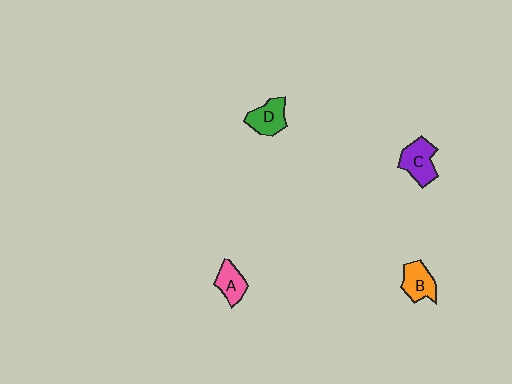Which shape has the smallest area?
Shape A (pink).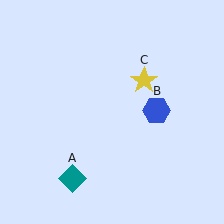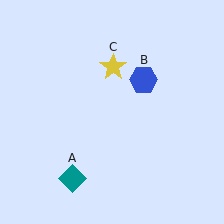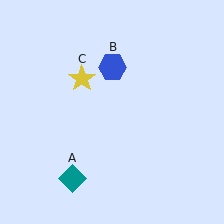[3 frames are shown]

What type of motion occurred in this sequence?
The blue hexagon (object B), yellow star (object C) rotated counterclockwise around the center of the scene.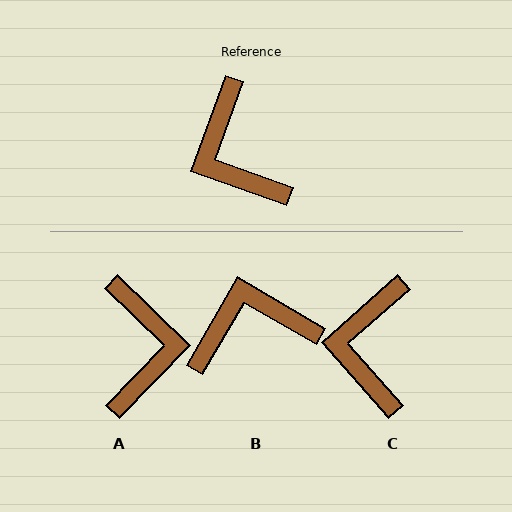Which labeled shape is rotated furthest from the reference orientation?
A, about 156 degrees away.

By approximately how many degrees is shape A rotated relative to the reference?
Approximately 156 degrees counter-clockwise.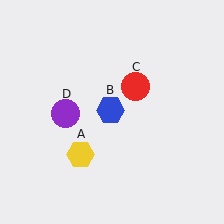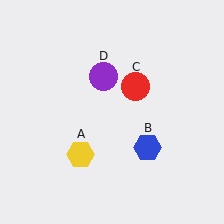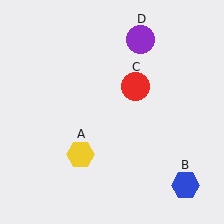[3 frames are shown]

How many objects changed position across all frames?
2 objects changed position: blue hexagon (object B), purple circle (object D).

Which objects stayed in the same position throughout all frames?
Yellow hexagon (object A) and red circle (object C) remained stationary.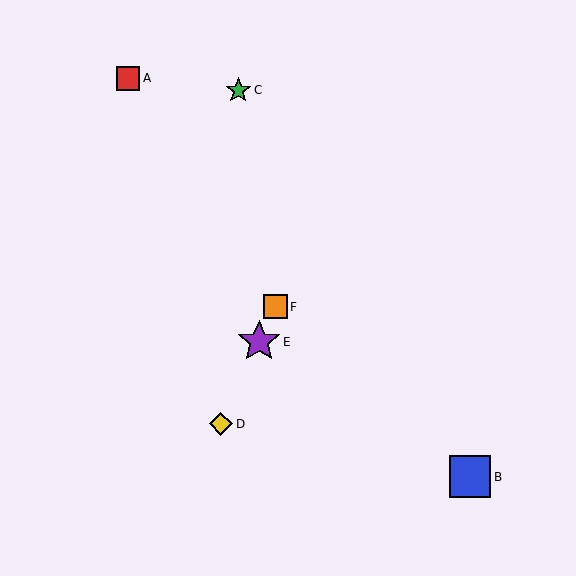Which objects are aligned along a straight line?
Objects D, E, F are aligned along a straight line.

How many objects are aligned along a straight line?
3 objects (D, E, F) are aligned along a straight line.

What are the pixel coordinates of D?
Object D is at (221, 424).